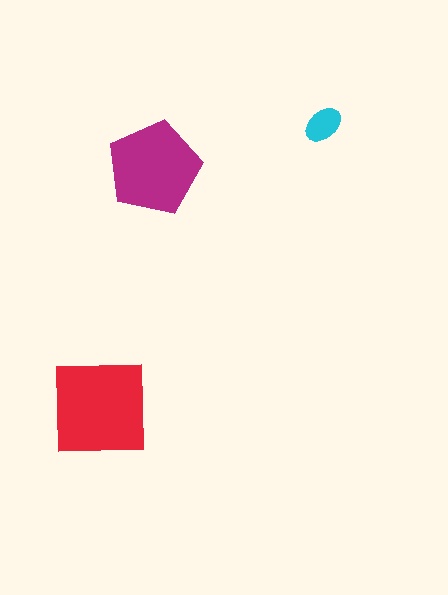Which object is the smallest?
The cyan ellipse.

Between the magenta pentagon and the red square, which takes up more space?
The red square.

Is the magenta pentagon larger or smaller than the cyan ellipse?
Larger.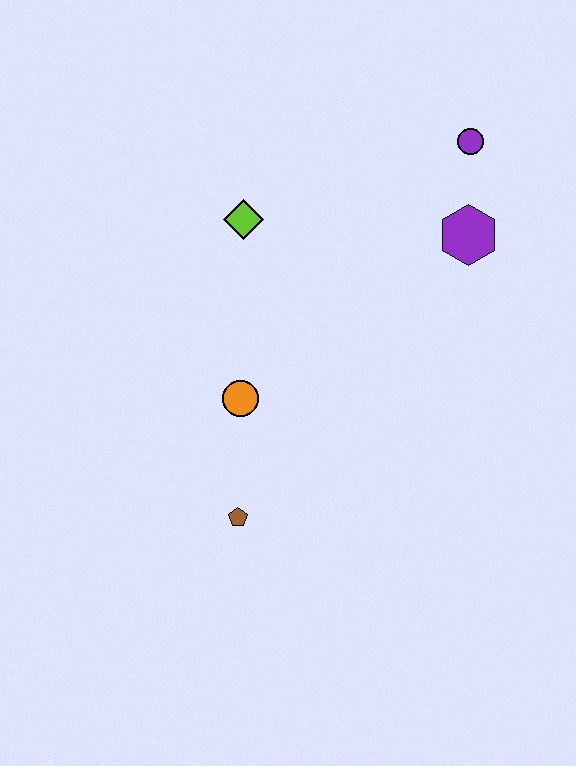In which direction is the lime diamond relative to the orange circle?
The lime diamond is above the orange circle.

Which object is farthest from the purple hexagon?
The brown pentagon is farthest from the purple hexagon.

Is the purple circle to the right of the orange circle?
Yes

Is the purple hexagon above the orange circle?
Yes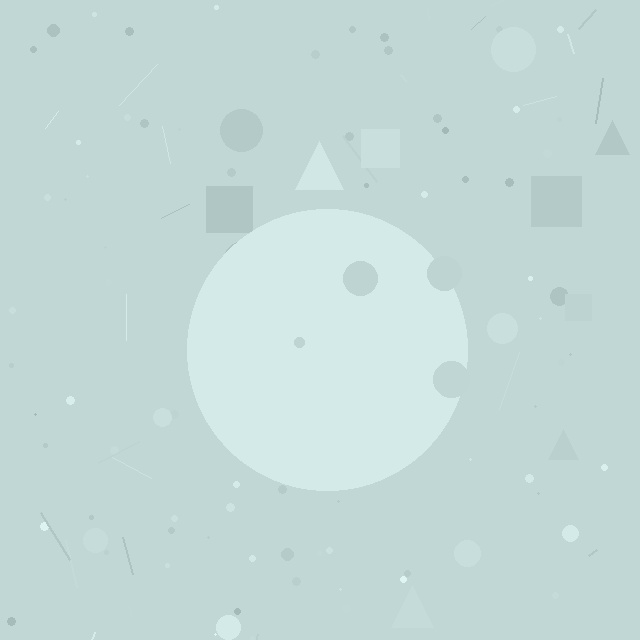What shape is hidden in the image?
A circle is hidden in the image.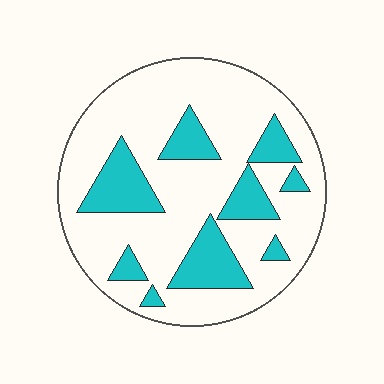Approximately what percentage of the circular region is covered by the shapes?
Approximately 25%.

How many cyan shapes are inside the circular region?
9.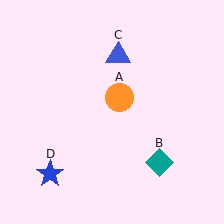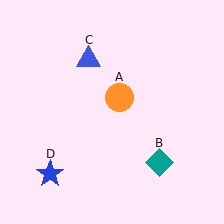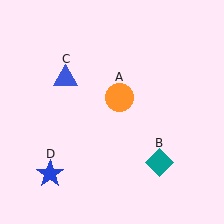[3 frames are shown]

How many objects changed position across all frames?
1 object changed position: blue triangle (object C).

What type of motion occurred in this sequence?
The blue triangle (object C) rotated counterclockwise around the center of the scene.